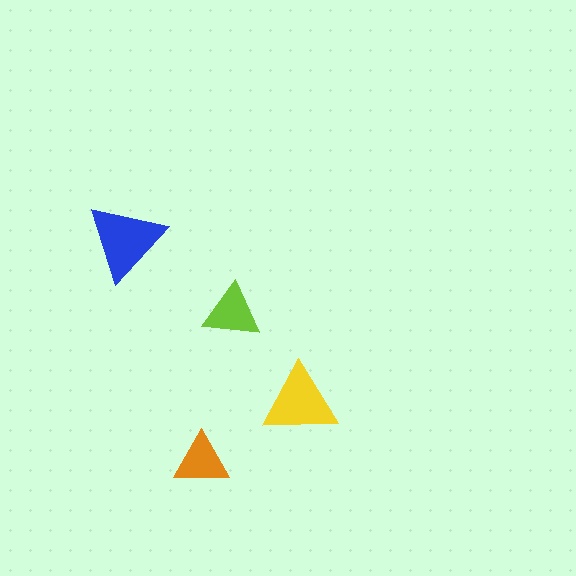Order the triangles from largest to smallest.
the blue one, the yellow one, the lime one, the orange one.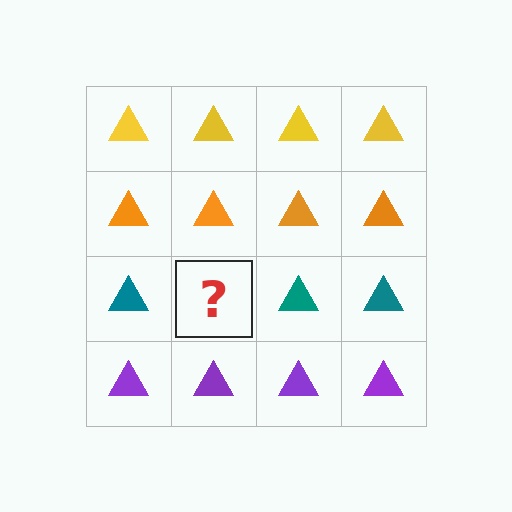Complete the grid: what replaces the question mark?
The question mark should be replaced with a teal triangle.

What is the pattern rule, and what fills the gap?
The rule is that each row has a consistent color. The gap should be filled with a teal triangle.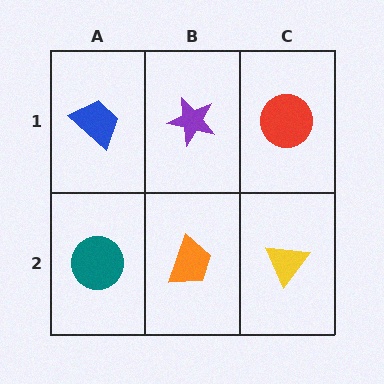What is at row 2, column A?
A teal circle.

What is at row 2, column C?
A yellow triangle.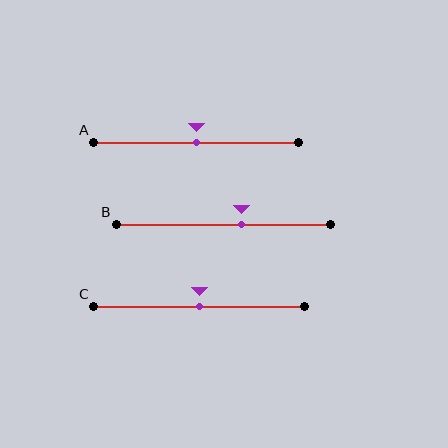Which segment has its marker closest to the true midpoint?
Segment A has its marker closest to the true midpoint.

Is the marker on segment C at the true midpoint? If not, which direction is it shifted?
Yes, the marker on segment C is at the true midpoint.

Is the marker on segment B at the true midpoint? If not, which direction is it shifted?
No, the marker on segment B is shifted to the right by about 8% of the segment length.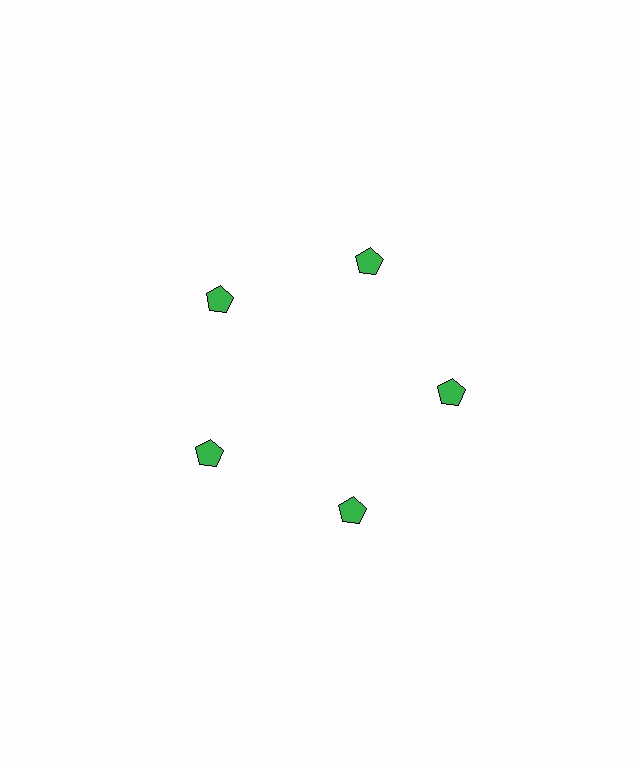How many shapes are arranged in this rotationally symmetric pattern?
There are 5 shapes, arranged in 5 groups of 1.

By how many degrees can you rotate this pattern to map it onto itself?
The pattern maps onto itself every 72 degrees of rotation.